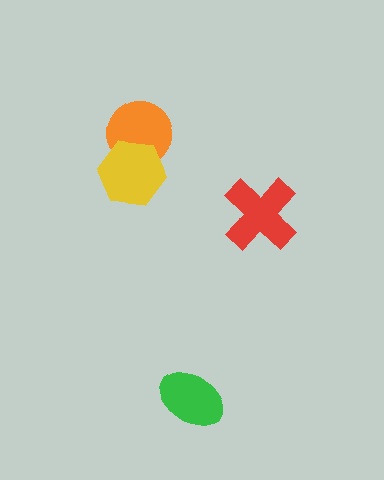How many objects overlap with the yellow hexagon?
1 object overlaps with the yellow hexagon.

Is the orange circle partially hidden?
Yes, it is partially covered by another shape.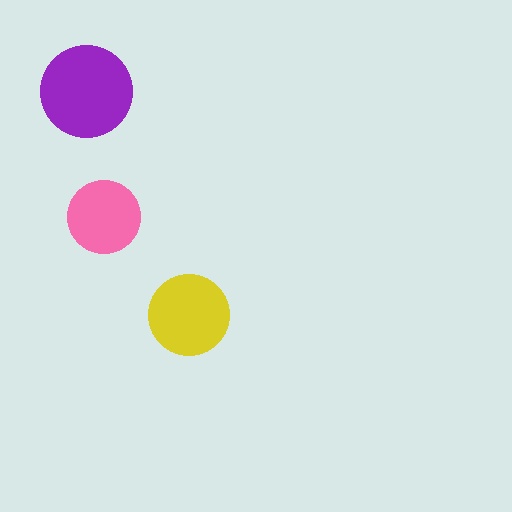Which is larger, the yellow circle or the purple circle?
The purple one.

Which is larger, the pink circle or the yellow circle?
The yellow one.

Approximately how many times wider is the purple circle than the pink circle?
About 1.5 times wider.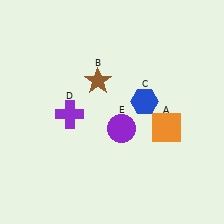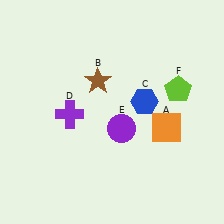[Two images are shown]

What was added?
A lime pentagon (F) was added in Image 2.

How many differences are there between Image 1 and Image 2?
There is 1 difference between the two images.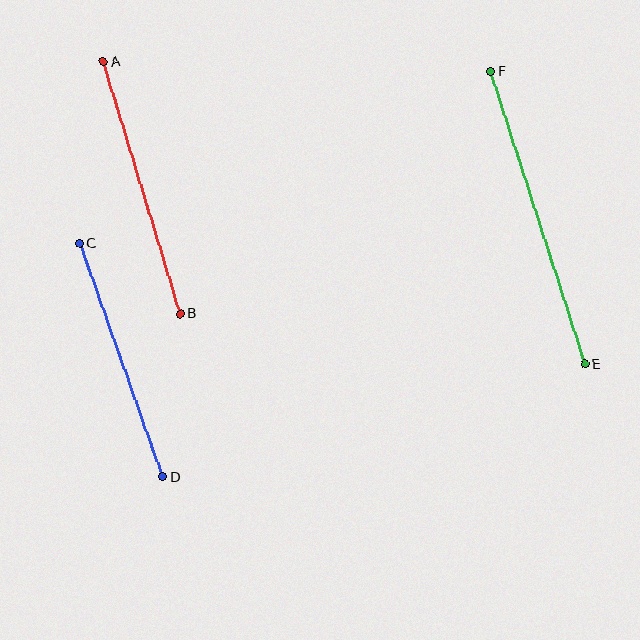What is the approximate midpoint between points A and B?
The midpoint is at approximately (142, 188) pixels.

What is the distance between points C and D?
The distance is approximately 248 pixels.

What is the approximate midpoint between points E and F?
The midpoint is at approximately (538, 218) pixels.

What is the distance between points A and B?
The distance is approximately 264 pixels.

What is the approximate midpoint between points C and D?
The midpoint is at approximately (121, 360) pixels.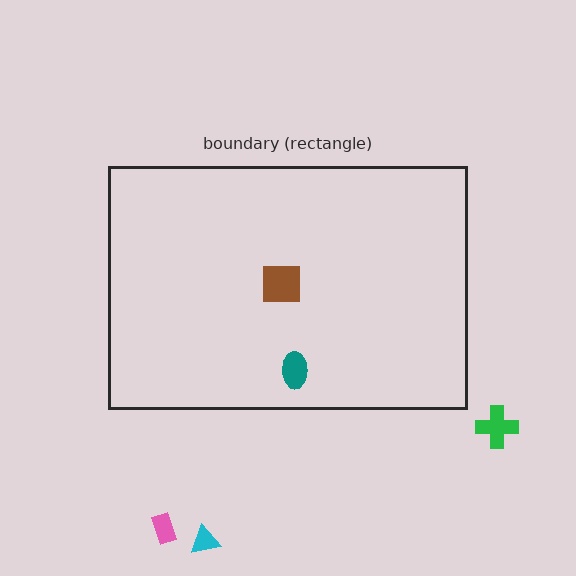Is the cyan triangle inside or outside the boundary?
Outside.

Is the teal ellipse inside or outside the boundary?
Inside.